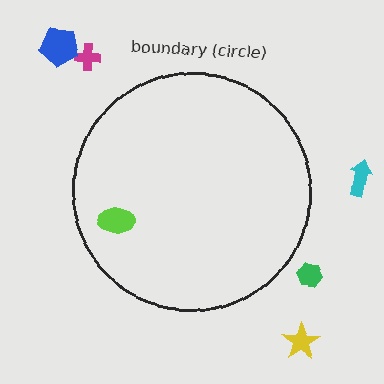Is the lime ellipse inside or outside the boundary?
Inside.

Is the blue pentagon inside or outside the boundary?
Outside.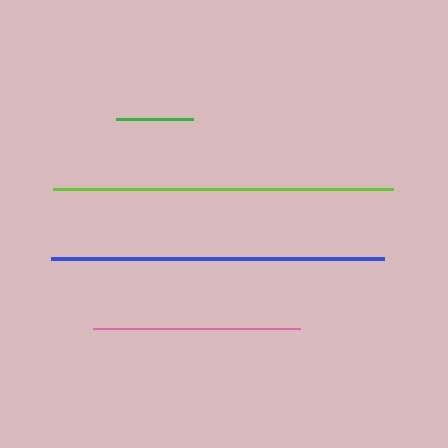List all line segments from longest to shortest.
From longest to shortest: lime, blue, pink, green.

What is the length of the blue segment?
The blue segment is approximately 333 pixels long.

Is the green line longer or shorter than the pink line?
The pink line is longer than the green line.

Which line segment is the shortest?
The green line is the shortest at approximately 77 pixels.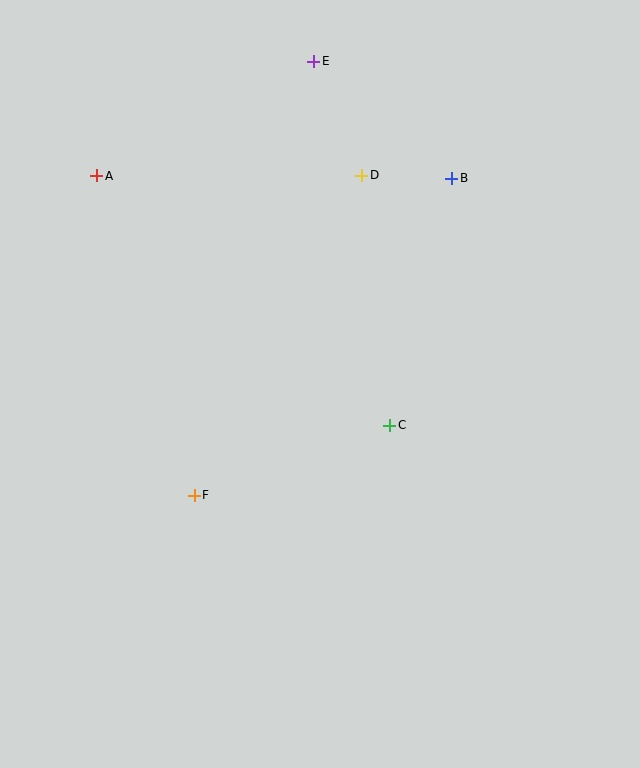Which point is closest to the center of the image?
Point C at (390, 425) is closest to the center.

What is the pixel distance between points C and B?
The distance between C and B is 255 pixels.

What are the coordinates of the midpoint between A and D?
The midpoint between A and D is at (229, 176).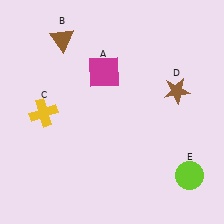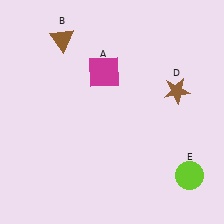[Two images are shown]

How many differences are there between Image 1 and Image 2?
There is 1 difference between the two images.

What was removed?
The yellow cross (C) was removed in Image 2.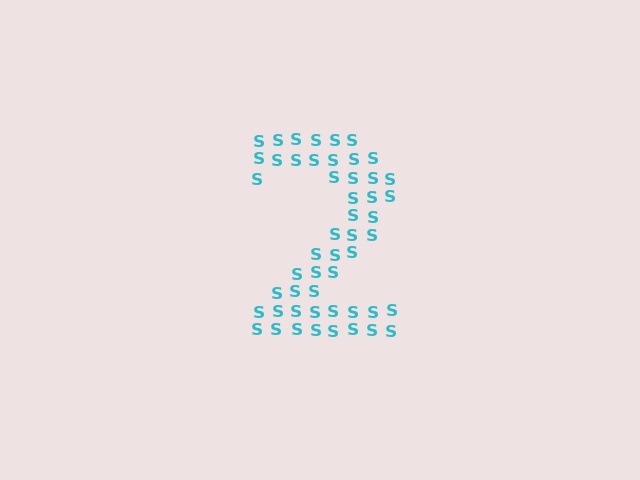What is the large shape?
The large shape is the digit 2.